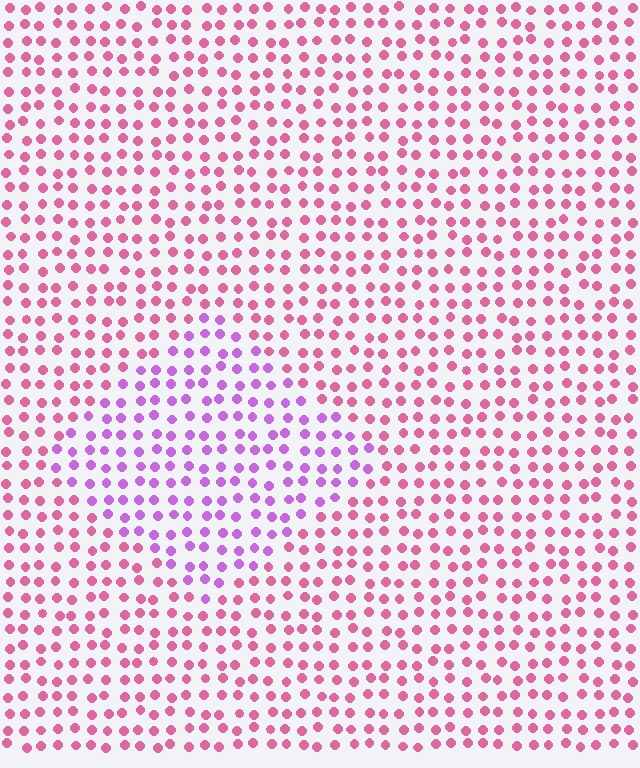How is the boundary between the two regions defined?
The boundary is defined purely by a slight shift in hue (about 43 degrees). Spacing, size, and orientation are identical on both sides.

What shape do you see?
I see a diamond.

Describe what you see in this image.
The image is filled with small pink elements in a uniform arrangement. A diamond-shaped region is visible where the elements are tinted to a slightly different hue, forming a subtle color boundary.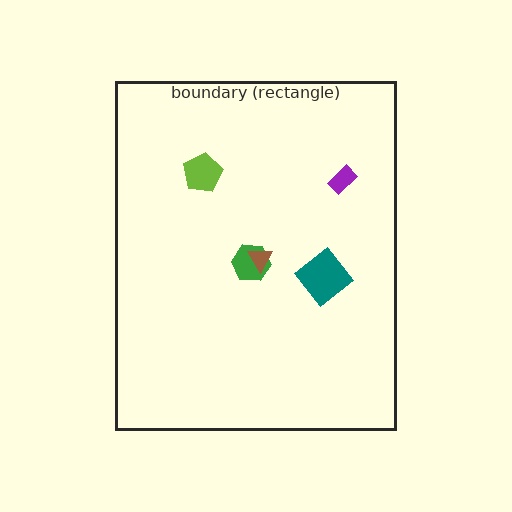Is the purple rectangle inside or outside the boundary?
Inside.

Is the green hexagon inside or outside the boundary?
Inside.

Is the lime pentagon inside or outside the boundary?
Inside.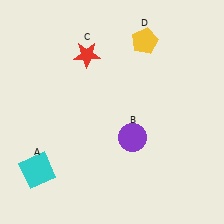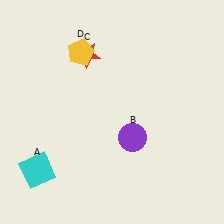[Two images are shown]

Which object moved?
The yellow pentagon (D) moved left.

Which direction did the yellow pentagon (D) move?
The yellow pentagon (D) moved left.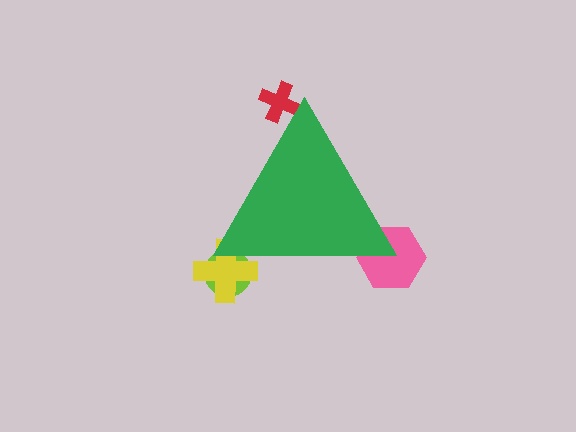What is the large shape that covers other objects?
A green triangle.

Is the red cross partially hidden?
Yes, the red cross is partially hidden behind the green triangle.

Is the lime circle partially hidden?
Yes, the lime circle is partially hidden behind the green triangle.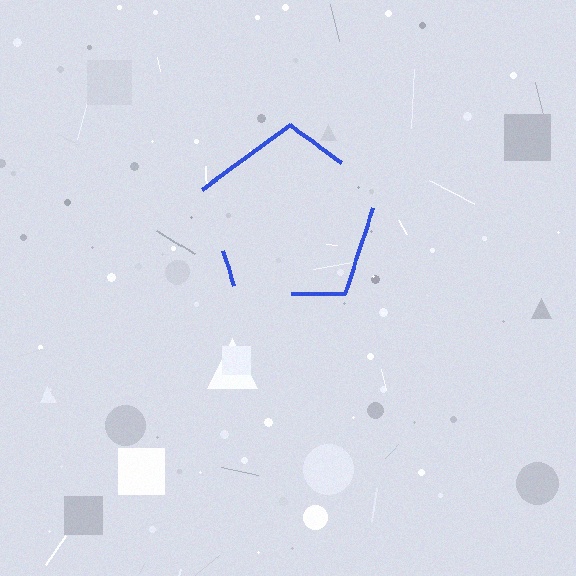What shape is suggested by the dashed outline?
The dashed outline suggests a pentagon.